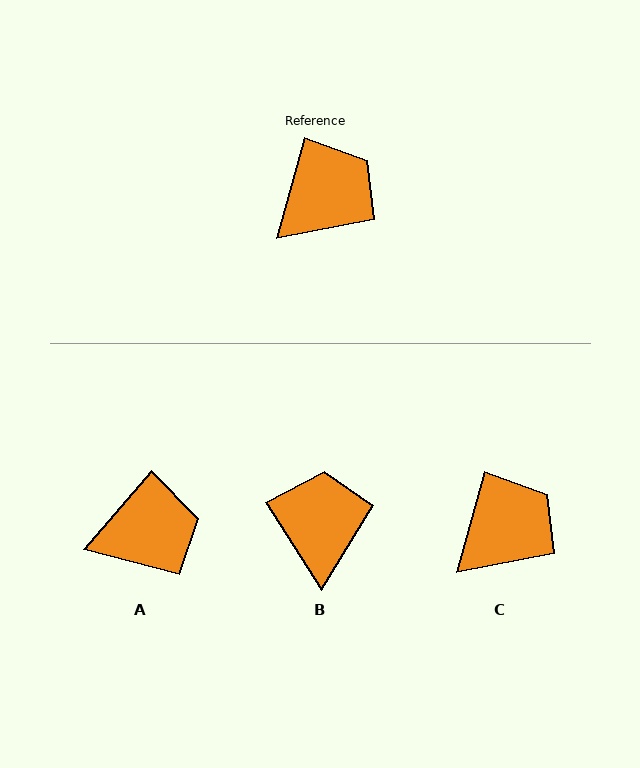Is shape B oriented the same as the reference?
No, it is off by about 48 degrees.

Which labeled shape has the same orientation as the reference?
C.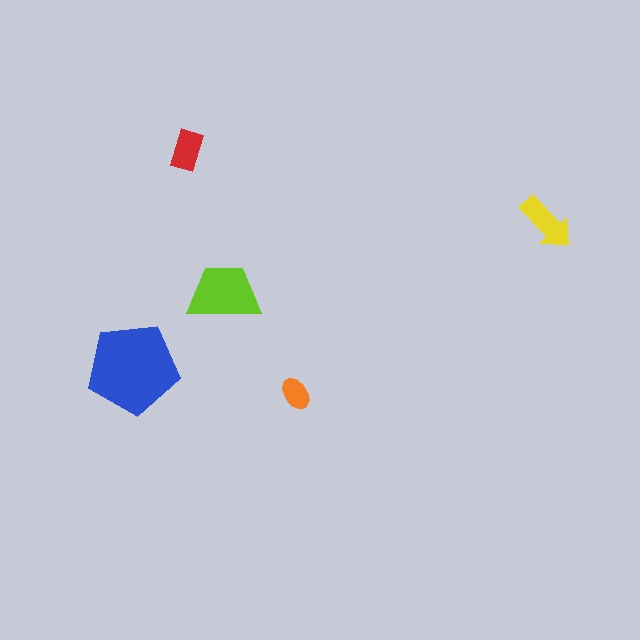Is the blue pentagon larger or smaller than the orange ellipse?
Larger.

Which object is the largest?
The blue pentagon.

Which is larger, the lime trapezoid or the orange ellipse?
The lime trapezoid.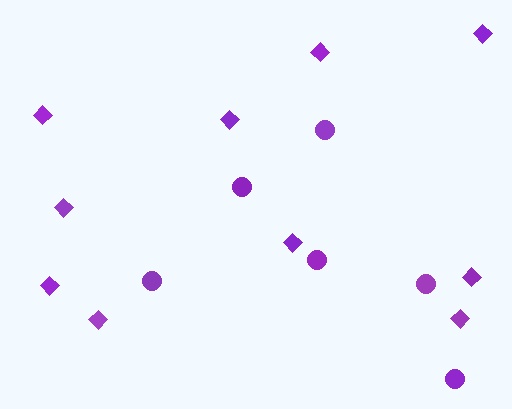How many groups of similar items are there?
There are 2 groups: one group of diamonds (10) and one group of circles (6).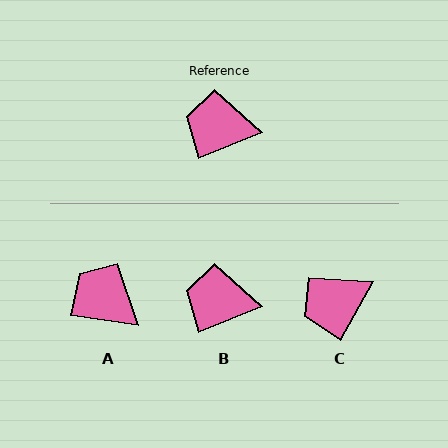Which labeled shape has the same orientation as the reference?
B.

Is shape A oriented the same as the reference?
No, it is off by about 29 degrees.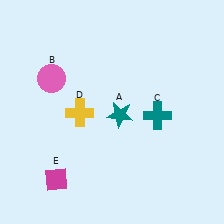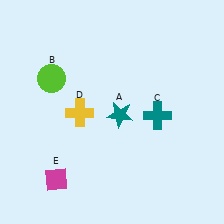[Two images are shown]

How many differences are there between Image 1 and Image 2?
There is 1 difference between the two images.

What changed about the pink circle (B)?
In Image 1, B is pink. In Image 2, it changed to lime.